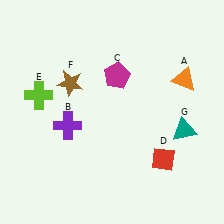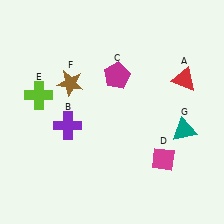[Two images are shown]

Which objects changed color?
A changed from orange to red. D changed from red to magenta.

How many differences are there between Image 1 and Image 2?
There are 2 differences between the two images.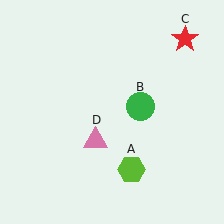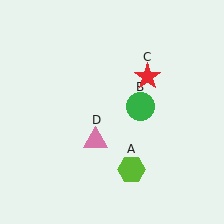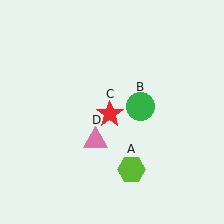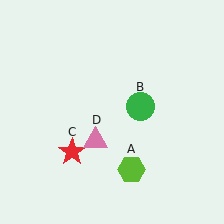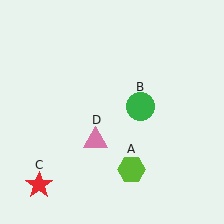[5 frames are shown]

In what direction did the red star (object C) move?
The red star (object C) moved down and to the left.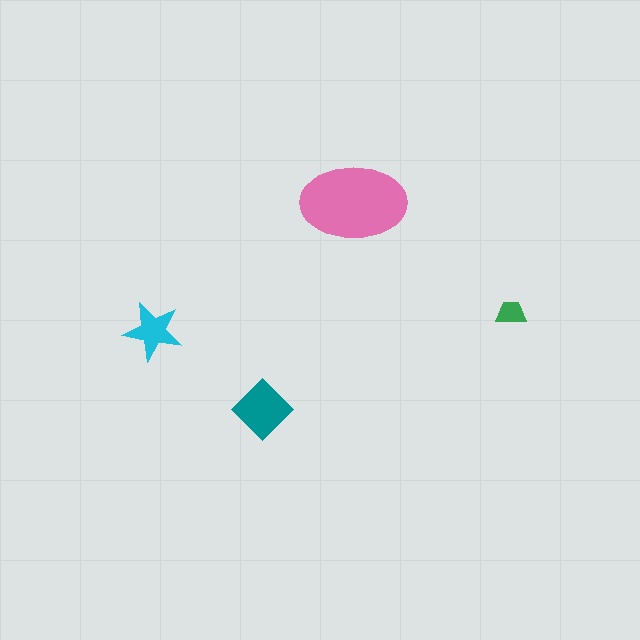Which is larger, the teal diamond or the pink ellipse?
The pink ellipse.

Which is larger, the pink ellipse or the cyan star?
The pink ellipse.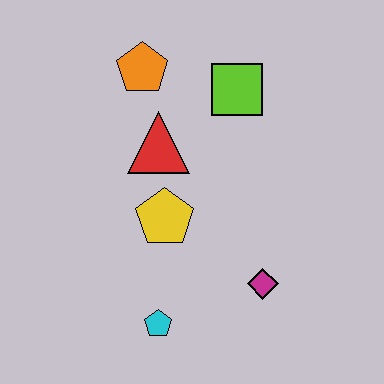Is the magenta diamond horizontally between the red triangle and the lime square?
No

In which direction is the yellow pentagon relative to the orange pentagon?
The yellow pentagon is below the orange pentagon.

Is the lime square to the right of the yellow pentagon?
Yes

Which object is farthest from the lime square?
The cyan pentagon is farthest from the lime square.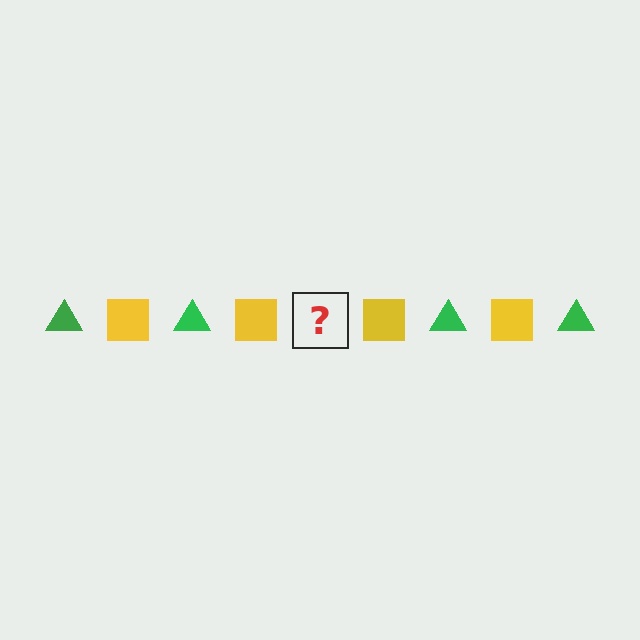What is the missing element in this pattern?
The missing element is a green triangle.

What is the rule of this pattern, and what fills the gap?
The rule is that the pattern alternates between green triangle and yellow square. The gap should be filled with a green triangle.